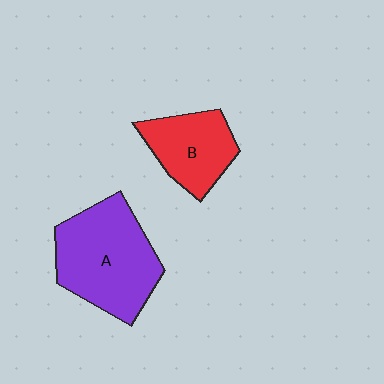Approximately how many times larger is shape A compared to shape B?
Approximately 1.6 times.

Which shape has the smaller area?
Shape B (red).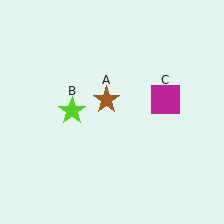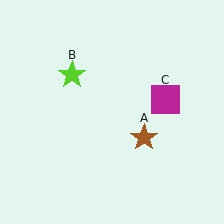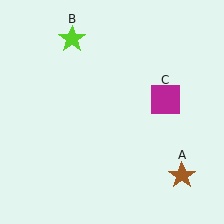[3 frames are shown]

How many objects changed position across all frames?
2 objects changed position: brown star (object A), lime star (object B).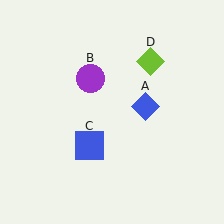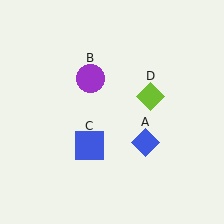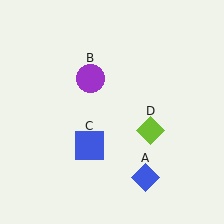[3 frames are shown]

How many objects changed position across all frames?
2 objects changed position: blue diamond (object A), lime diamond (object D).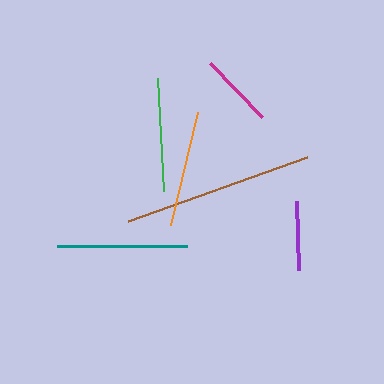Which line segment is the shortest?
The purple line is the shortest at approximately 69 pixels.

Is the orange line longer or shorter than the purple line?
The orange line is longer than the purple line.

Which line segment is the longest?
The brown line is the longest at approximately 190 pixels.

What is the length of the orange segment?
The orange segment is approximately 116 pixels long.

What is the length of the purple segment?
The purple segment is approximately 69 pixels long.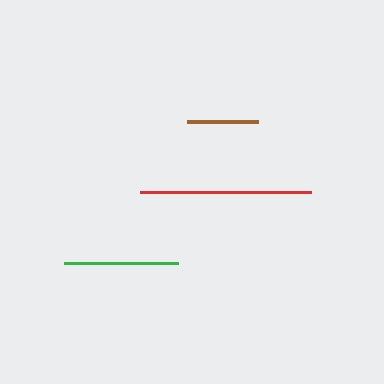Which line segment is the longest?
The red line is the longest at approximately 171 pixels.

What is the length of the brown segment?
The brown segment is approximately 72 pixels long.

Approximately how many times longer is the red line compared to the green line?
The red line is approximately 1.5 times the length of the green line.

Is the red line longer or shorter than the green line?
The red line is longer than the green line.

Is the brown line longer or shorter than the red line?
The red line is longer than the brown line.